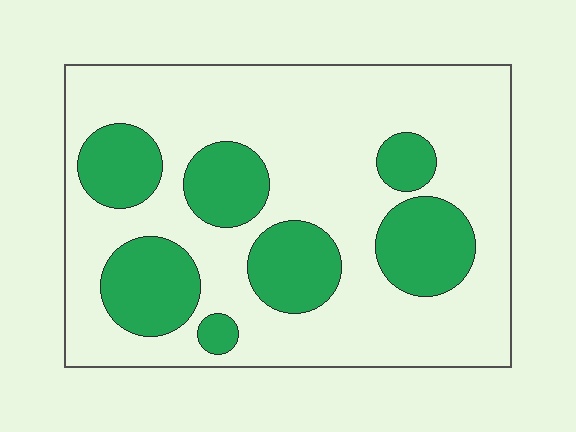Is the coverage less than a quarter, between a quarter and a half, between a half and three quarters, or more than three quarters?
Between a quarter and a half.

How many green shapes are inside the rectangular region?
7.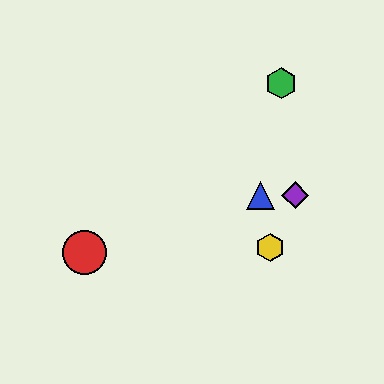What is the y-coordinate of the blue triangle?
The blue triangle is at y≈195.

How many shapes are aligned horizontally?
2 shapes (the blue triangle, the purple diamond) are aligned horizontally.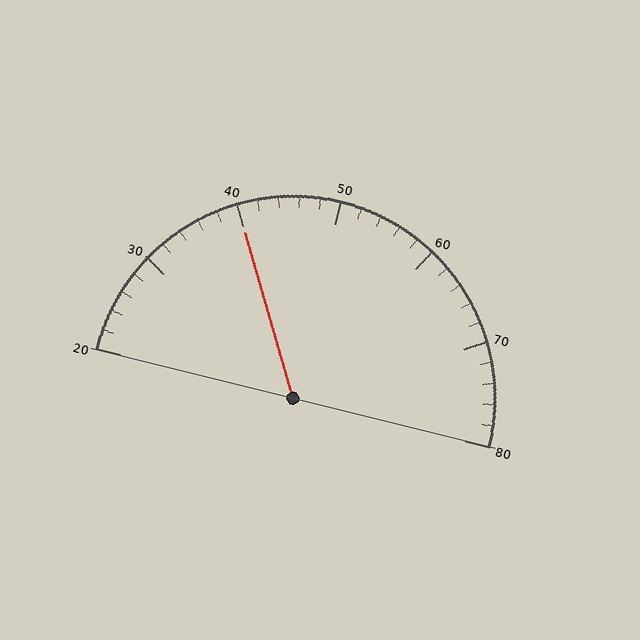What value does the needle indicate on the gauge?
The needle indicates approximately 40.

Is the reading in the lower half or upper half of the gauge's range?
The reading is in the lower half of the range (20 to 80).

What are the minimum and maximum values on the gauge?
The gauge ranges from 20 to 80.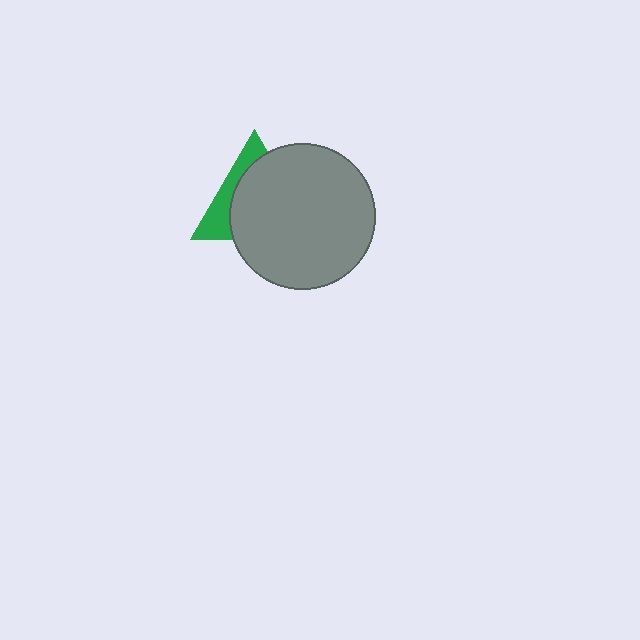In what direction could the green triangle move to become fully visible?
The green triangle could move toward the upper-left. That would shift it out from behind the gray circle entirely.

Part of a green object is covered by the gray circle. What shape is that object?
It is a triangle.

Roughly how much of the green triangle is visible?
A small part of it is visible (roughly 31%).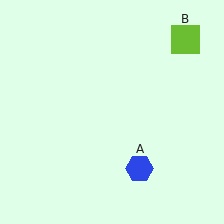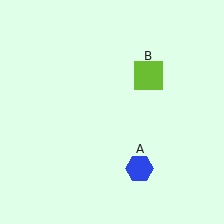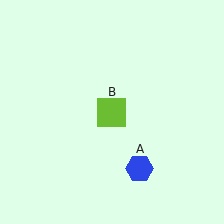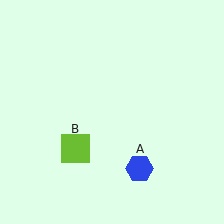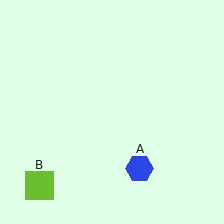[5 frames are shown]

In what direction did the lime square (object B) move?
The lime square (object B) moved down and to the left.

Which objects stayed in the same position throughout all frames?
Blue hexagon (object A) remained stationary.